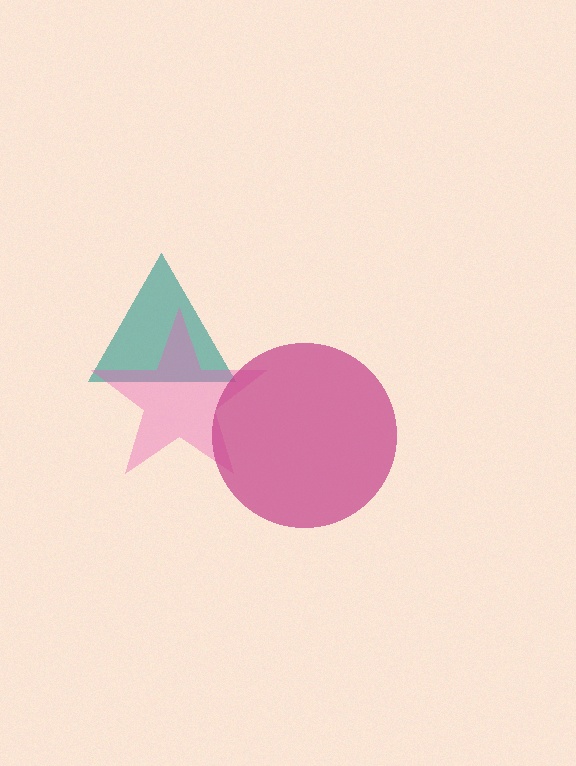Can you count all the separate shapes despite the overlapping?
Yes, there are 3 separate shapes.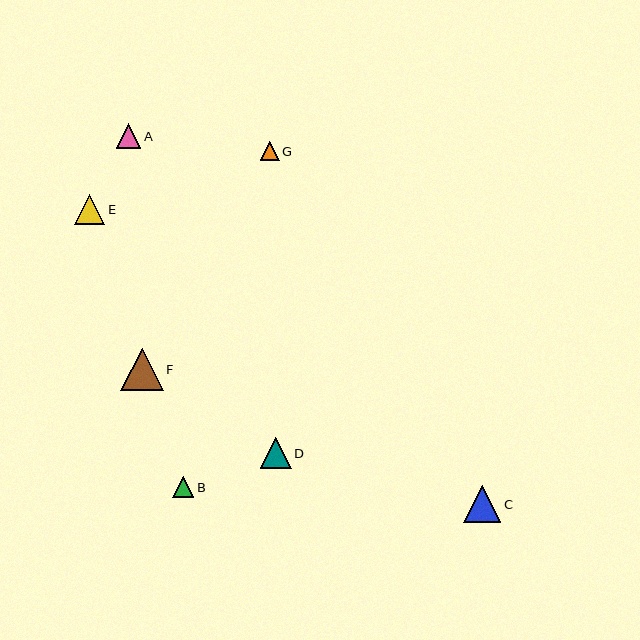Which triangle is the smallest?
Triangle G is the smallest with a size of approximately 19 pixels.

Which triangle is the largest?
Triangle F is the largest with a size of approximately 43 pixels.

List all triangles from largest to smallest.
From largest to smallest: F, C, D, E, A, B, G.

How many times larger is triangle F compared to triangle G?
Triangle F is approximately 2.3 times the size of triangle G.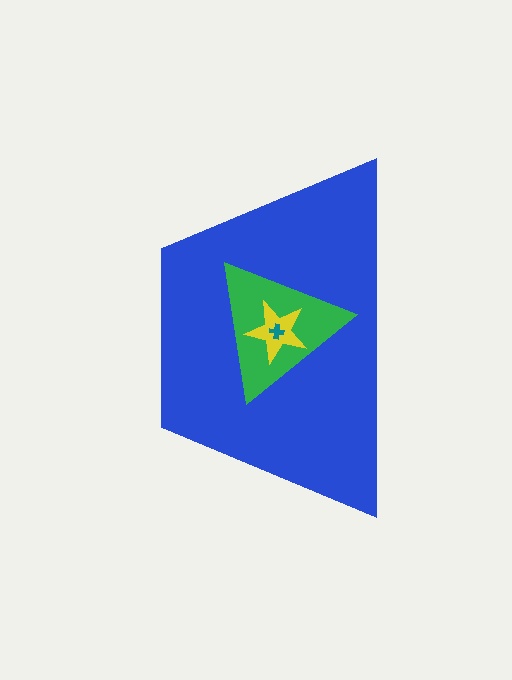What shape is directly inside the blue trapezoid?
The green triangle.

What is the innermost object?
The teal cross.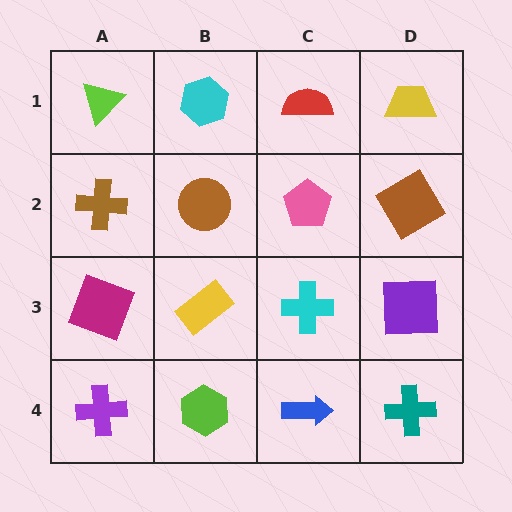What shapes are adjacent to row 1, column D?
A brown diamond (row 2, column D), a red semicircle (row 1, column C).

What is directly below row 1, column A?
A brown cross.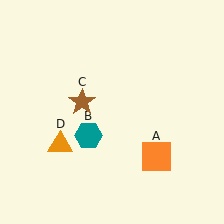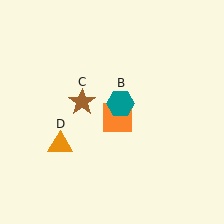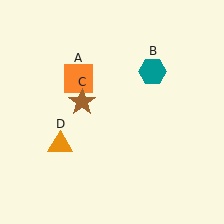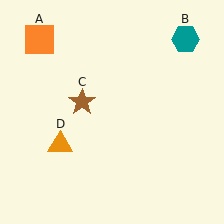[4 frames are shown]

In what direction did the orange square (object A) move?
The orange square (object A) moved up and to the left.